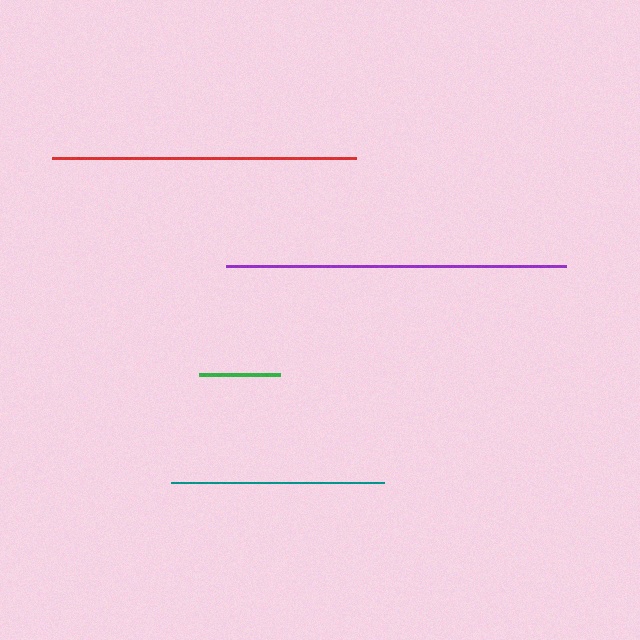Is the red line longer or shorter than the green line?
The red line is longer than the green line.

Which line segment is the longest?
The purple line is the longest at approximately 340 pixels.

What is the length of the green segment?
The green segment is approximately 81 pixels long.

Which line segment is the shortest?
The green line is the shortest at approximately 81 pixels.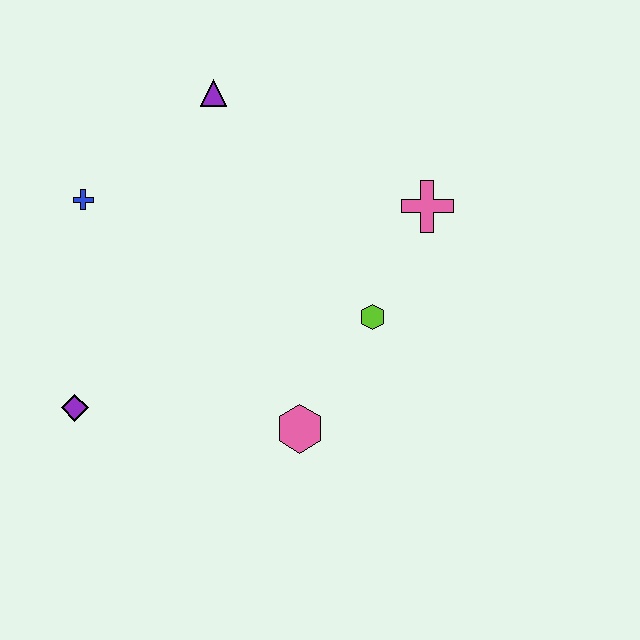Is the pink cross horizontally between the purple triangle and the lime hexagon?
No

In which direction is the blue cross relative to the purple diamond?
The blue cross is above the purple diamond.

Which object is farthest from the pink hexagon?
The purple triangle is farthest from the pink hexagon.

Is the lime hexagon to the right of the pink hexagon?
Yes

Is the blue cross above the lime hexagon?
Yes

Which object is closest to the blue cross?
The purple triangle is closest to the blue cross.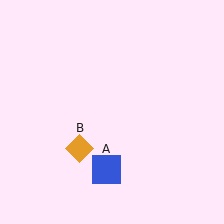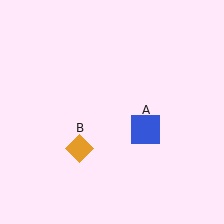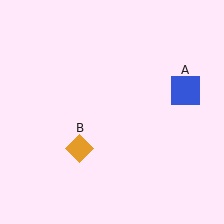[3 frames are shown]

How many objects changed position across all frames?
1 object changed position: blue square (object A).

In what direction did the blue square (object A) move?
The blue square (object A) moved up and to the right.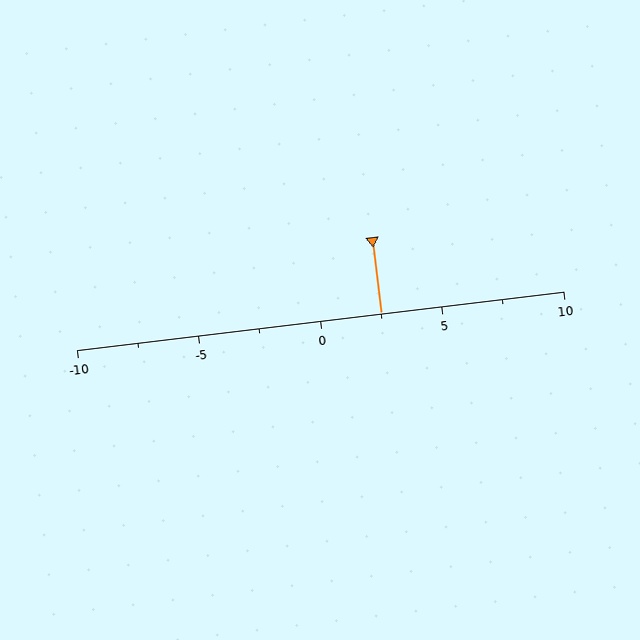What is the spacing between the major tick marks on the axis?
The major ticks are spaced 5 apart.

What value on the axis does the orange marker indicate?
The marker indicates approximately 2.5.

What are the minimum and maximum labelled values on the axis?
The axis runs from -10 to 10.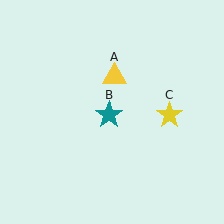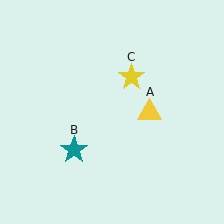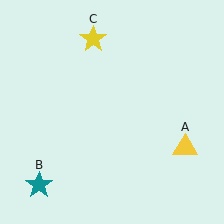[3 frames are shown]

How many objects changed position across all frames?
3 objects changed position: yellow triangle (object A), teal star (object B), yellow star (object C).